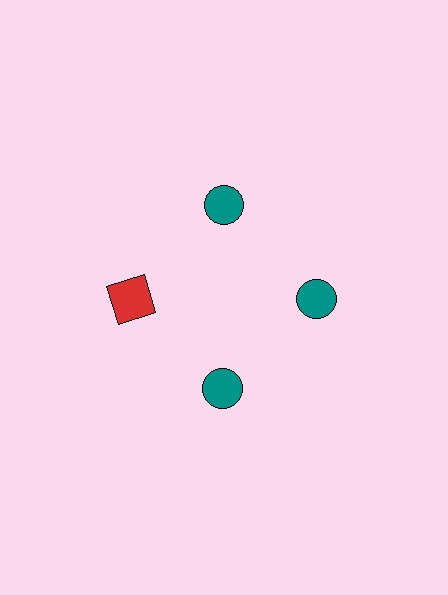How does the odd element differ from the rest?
It differs in both color (red instead of teal) and shape (square instead of circle).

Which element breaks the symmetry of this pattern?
The red square at roughly the 9 o'clock position breaks the symmetry. All other shapes are teal circles.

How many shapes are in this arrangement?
There are 4 shapes arranged in a ring pattern.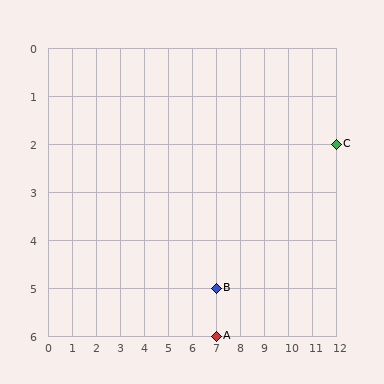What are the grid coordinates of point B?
Point B is at grid coordinates (7, 5).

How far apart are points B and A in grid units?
Points B and A are 1 row apart.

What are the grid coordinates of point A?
Point A is at grid coordinates (7, 6).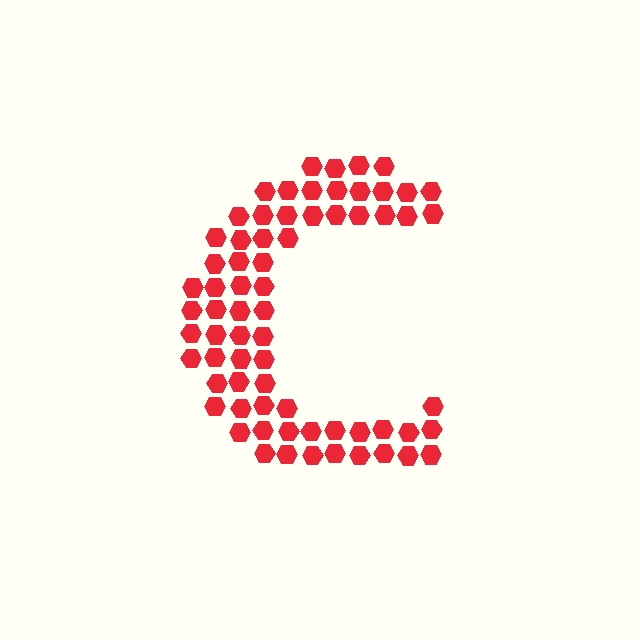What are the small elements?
The small elements are hexagons.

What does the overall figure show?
The overall figure shows the letter C.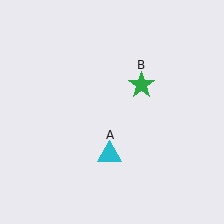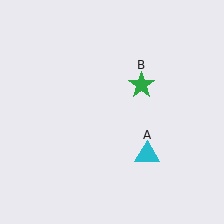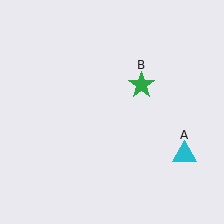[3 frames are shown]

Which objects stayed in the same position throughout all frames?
Green star (object B) remained stationary.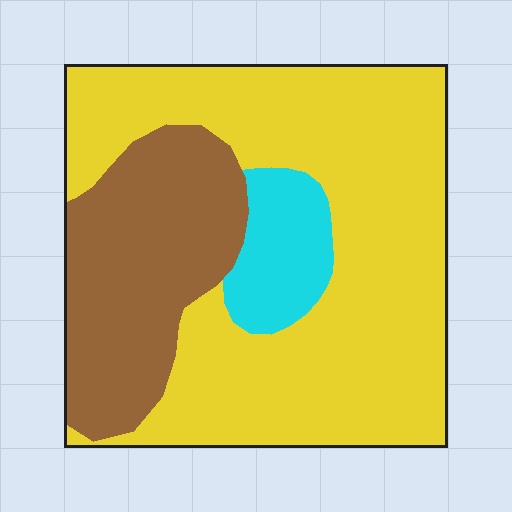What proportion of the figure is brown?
Brown covers 27% of the figure.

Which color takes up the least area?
Cyan, at roughly 10%.